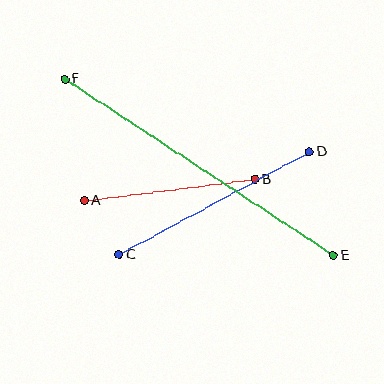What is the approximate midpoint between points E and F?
The midpoint is at approximately (199, 167) pixels.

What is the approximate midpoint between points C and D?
The midpoint is at approximately (214, 203) pixels.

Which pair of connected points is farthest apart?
Points E and F are farthest apart.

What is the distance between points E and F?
The distance is approximately 321 pixels.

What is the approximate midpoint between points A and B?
The midpoint is at approximately (170, 190) pixels.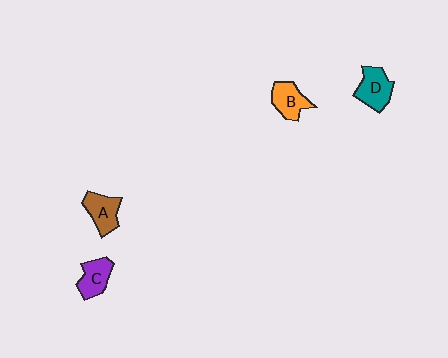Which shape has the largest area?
Shape D (teal).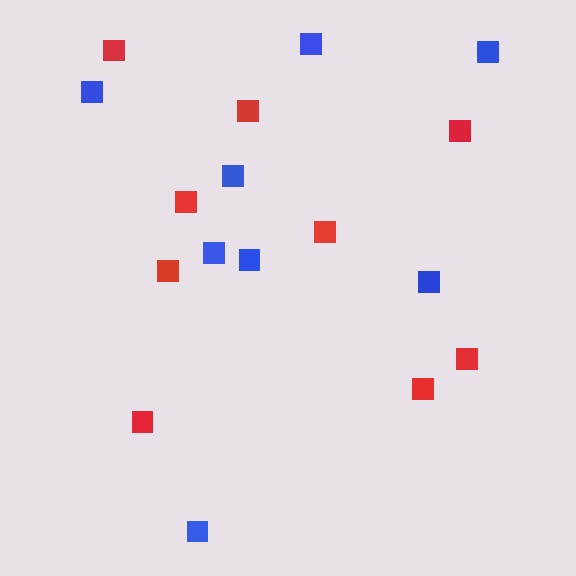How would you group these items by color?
There are 2 groups: one group of red squares (9) and one group of blue squares (8).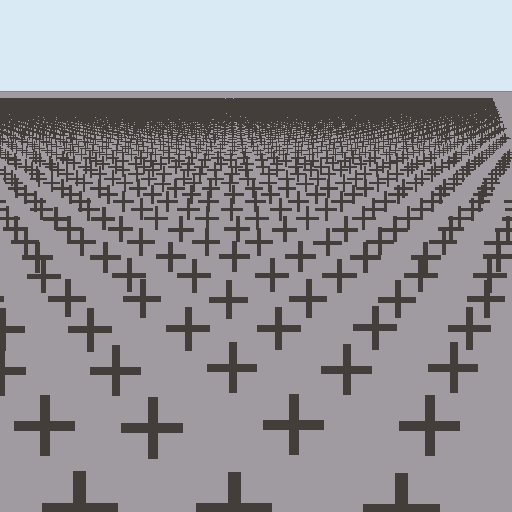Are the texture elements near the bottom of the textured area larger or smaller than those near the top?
Larger. Near the bottom, elements are closer to the viewer and appear at a bigger on-screen size.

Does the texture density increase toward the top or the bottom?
Density increases toward the top.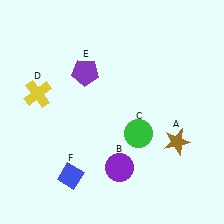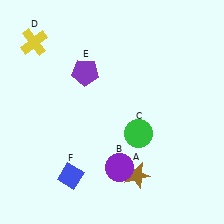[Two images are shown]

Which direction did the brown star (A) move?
The brown star (A) moved left.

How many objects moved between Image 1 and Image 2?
2 objects moved between the two images.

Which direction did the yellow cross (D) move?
The yellow cross (D) moved up.